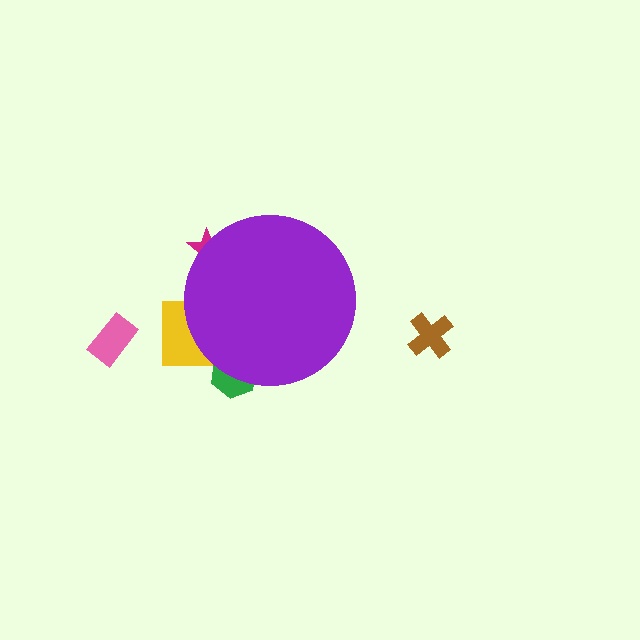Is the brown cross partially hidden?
No, the brown cross is fully visible.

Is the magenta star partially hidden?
Yes, the magenta star is partially hidden behind the purple circle.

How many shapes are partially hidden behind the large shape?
3 shapes are partially hidden.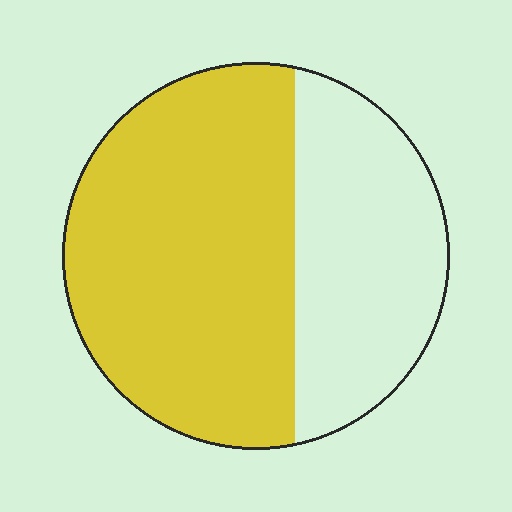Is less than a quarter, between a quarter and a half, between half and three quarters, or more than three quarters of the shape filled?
Between half and three quarters.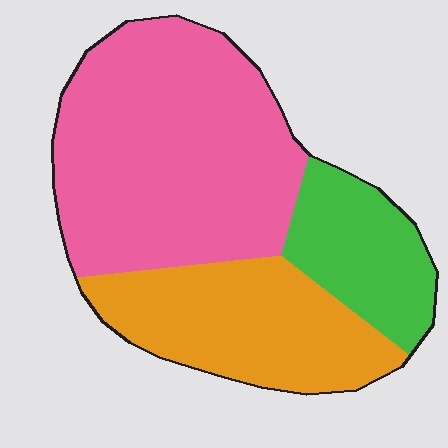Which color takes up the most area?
Pink, at roughly 55%.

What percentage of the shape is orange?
Orange covers roughly 30% of the shape.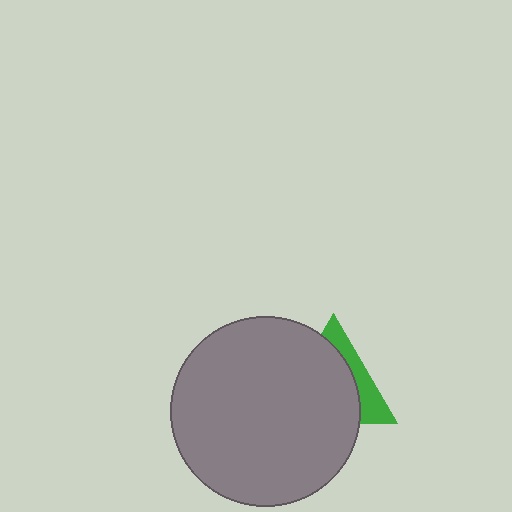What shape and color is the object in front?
The object in front is a gray circle.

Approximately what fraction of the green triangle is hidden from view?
Roughly 70% of the green triangle is hidden behind the gray circle.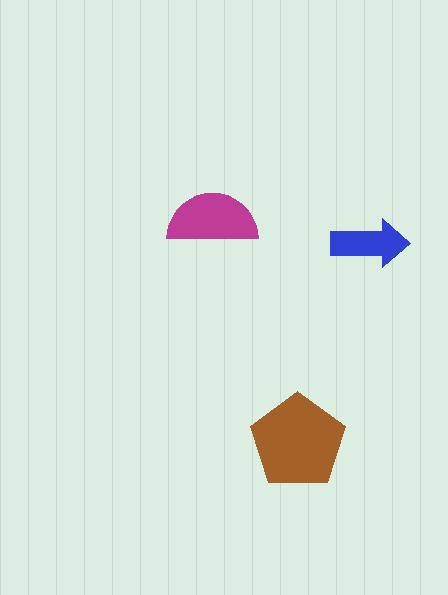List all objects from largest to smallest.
The brown pentagon, the magenta semicircle, the blue arrow.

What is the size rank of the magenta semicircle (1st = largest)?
2nd.